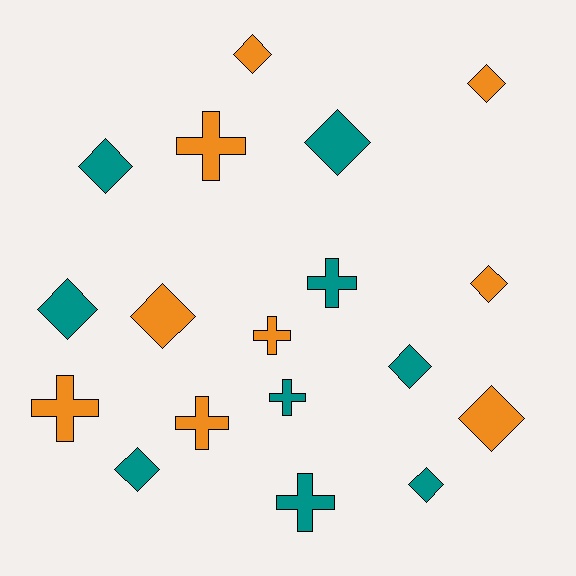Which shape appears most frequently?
Diamond, with 11 objects.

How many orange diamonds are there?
There are 5 orange diamonds.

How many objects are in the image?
There are 18 objects.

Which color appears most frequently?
Teal, with 9 objects.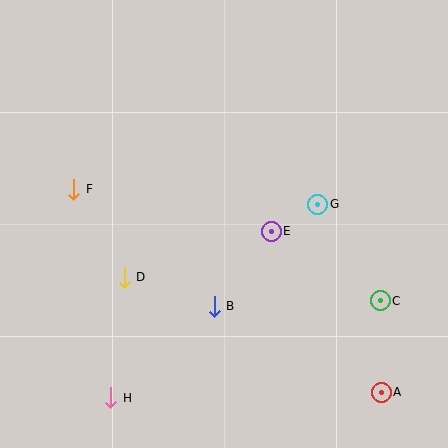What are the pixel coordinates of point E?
Point E is at (271, 231).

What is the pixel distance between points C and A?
The distance between C and A is 92 pixels.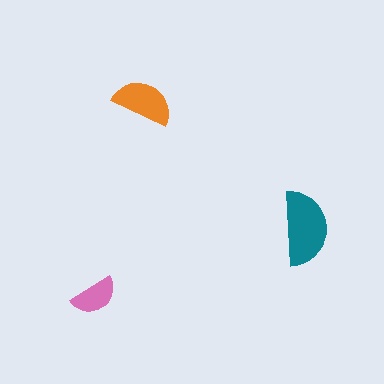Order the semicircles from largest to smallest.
the teal one, the orange one, the pink one.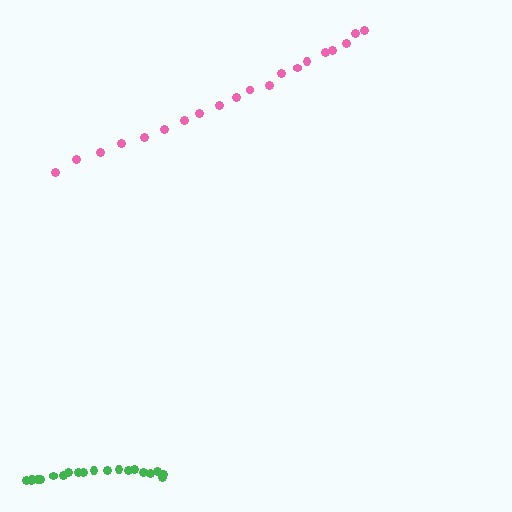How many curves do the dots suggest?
There are 2 distinct paths.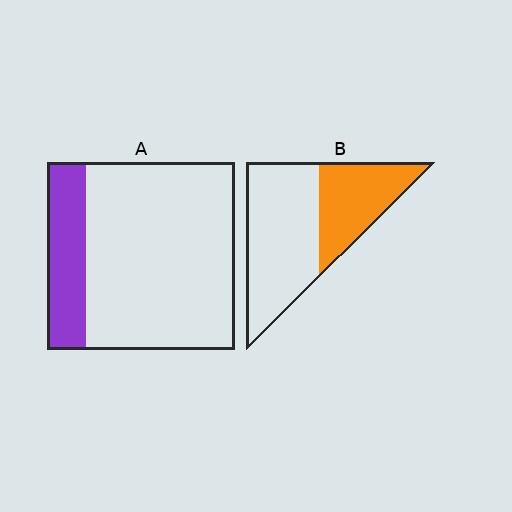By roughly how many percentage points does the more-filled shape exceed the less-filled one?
By roughly 15 percentage points (B over A).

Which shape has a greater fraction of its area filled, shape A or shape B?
Shape B.